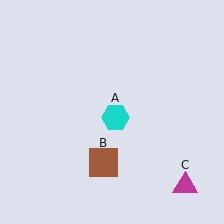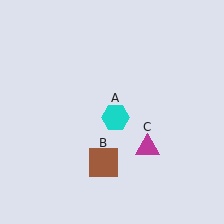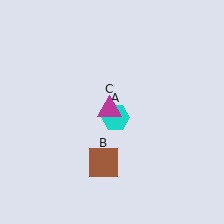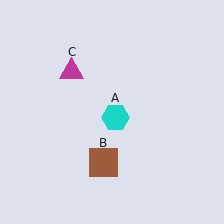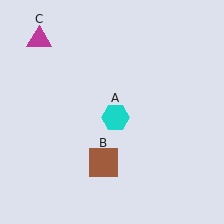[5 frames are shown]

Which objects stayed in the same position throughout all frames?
Cyan hexagon (object A) and brown square (object B) remained stationary.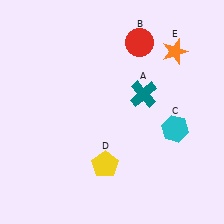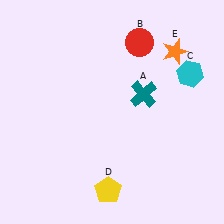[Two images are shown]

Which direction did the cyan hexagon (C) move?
The cyan hexagon (C) moved up.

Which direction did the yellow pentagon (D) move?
The yellow pentagon (D) moved down.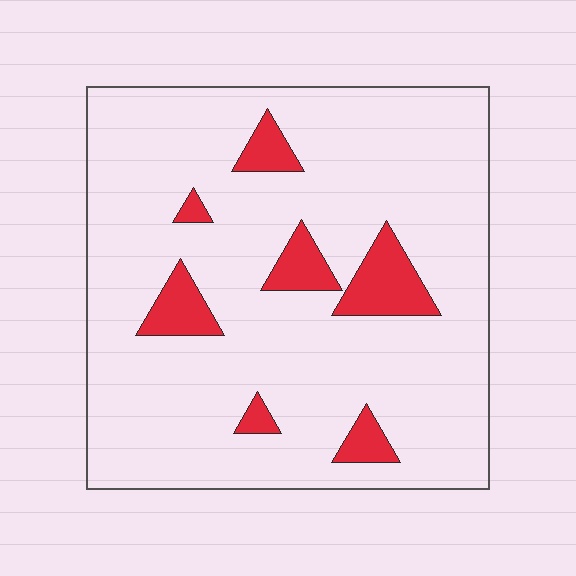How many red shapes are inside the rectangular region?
7.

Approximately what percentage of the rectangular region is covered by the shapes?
Approximately 10%.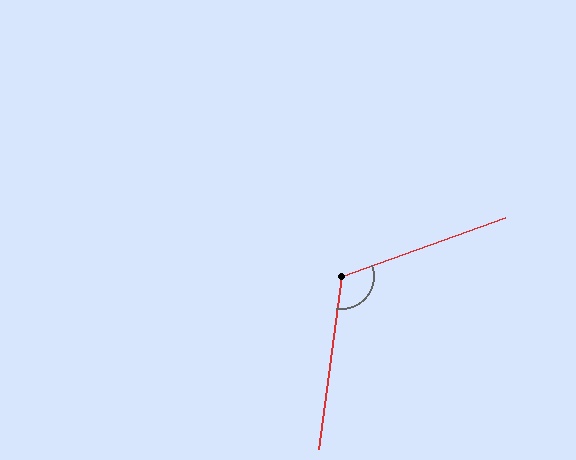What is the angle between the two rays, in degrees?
Approximately 118 degrees.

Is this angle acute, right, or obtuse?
It is obtuse.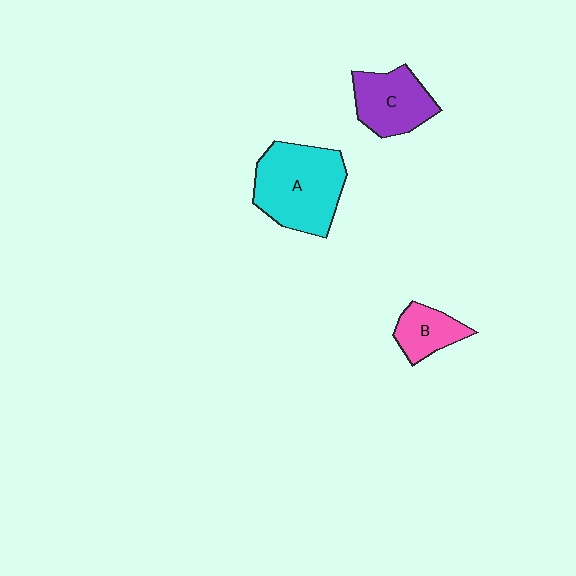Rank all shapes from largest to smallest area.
From largest to smallest: A (cyan), C (purple), B (pink).